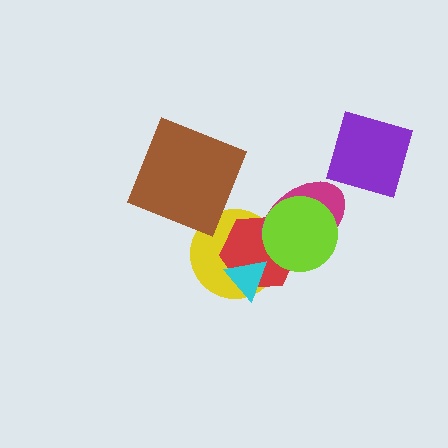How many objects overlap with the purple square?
0 objects overlap with the purple square.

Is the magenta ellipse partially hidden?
Yes, it is partially covered by another shape.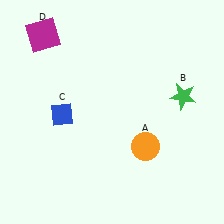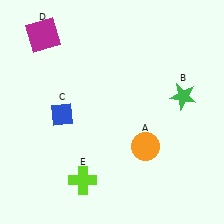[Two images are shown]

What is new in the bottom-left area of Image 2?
A lime cross (E) was added in the bottom-left area of Image 2.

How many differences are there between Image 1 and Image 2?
There is 1 difference between the two images.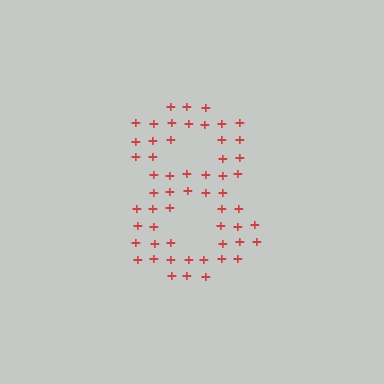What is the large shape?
The large shape is the digit 8.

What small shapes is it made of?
It is made of small plus signs.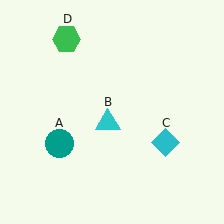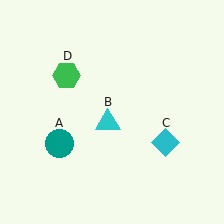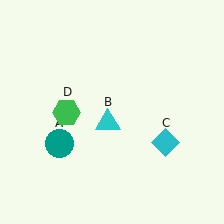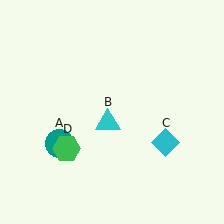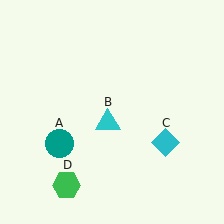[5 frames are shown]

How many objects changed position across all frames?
1 object changed position: green hexagon (object D).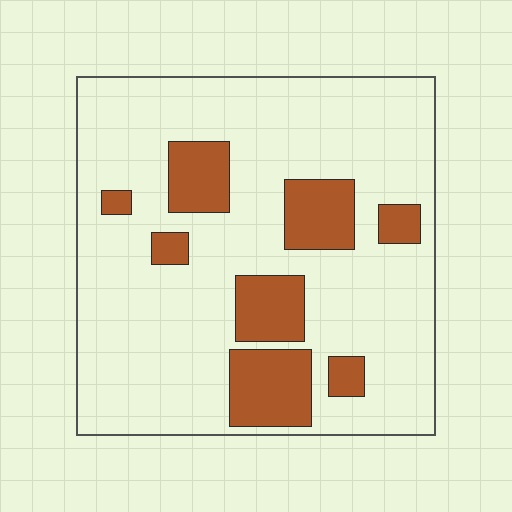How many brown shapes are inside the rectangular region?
8.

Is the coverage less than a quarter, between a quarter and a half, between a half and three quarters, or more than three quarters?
Less than a quarter.